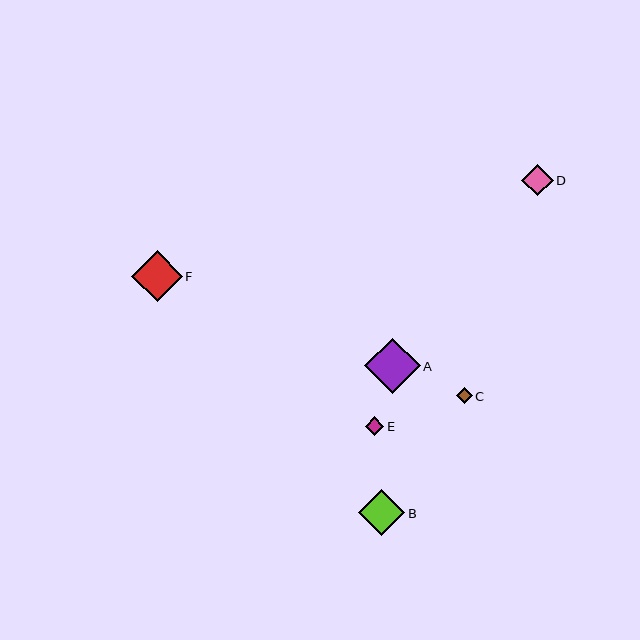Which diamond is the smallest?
Diamond C is the smallest with a size of approximately 16 pixels.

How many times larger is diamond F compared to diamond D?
Diamond F is approximately 1.6 times the size of diamond D.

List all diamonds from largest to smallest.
From largest to smallest: A, F, B, D, E, C.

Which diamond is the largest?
Diamond A is the largest with a size of approximately 55 pixels.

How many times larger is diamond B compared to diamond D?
Diamond B is approximately 1.5 times the size of diamond D.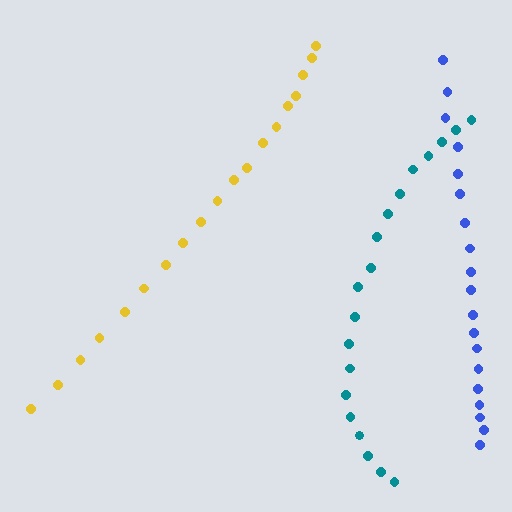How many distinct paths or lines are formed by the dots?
There are 3 distinct paths.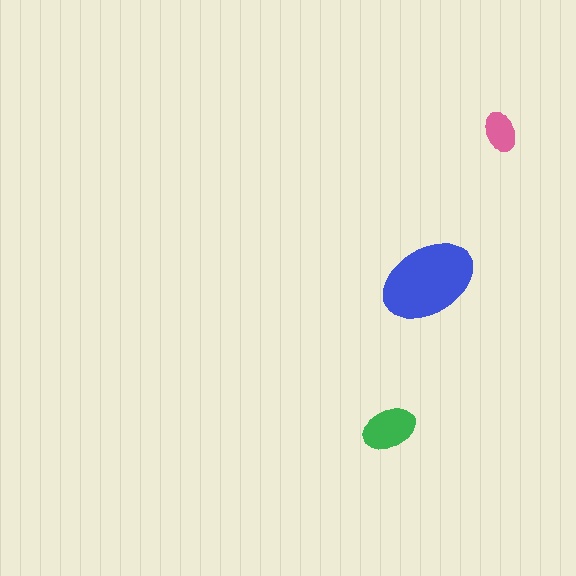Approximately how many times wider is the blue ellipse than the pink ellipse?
About 2.5 times wider.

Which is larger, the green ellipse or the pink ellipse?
The green one.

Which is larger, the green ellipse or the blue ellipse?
The blue one.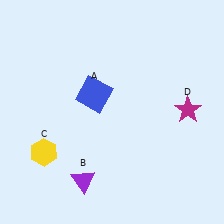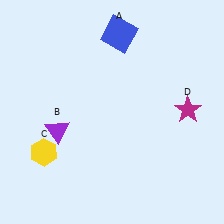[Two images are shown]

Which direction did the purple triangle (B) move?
The purple triangle (B) moved up.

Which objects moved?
The objects that moved are: the blue square (A), the purple triangle (B).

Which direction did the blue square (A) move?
The blue square (A) moved up.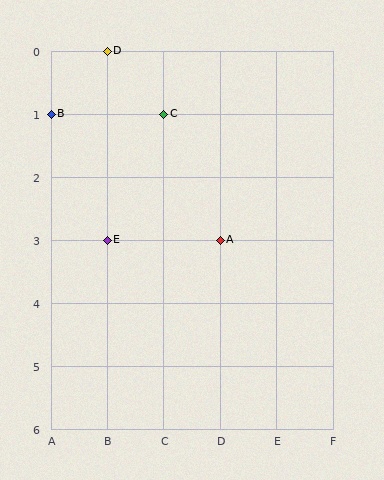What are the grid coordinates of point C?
Point C is at grid coordinates (C, 1).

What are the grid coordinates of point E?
Point E is at grid coordinates (B, 3).